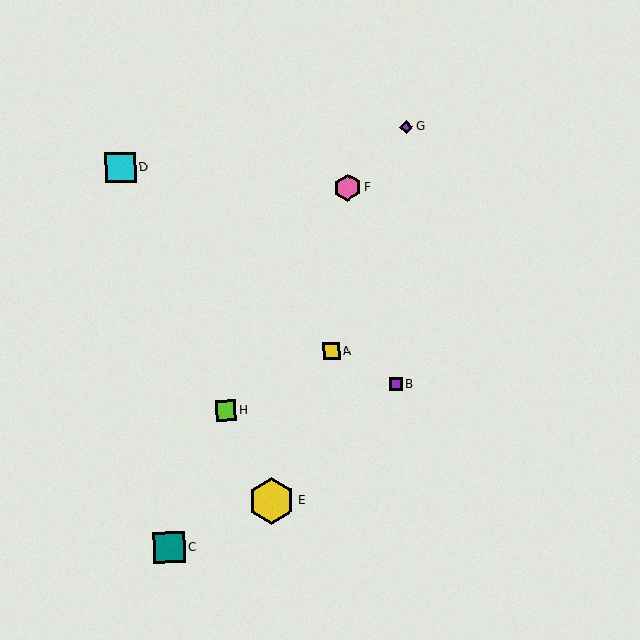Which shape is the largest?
The yellow hexagon (labeled E) is the largest.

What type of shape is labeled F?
Shape F is a pink hexagon.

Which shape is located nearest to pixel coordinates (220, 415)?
The lime square (labeled H) at (226, 410) is nearest to that location.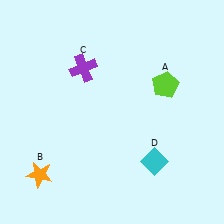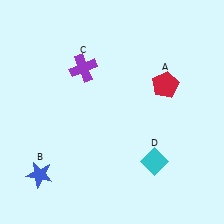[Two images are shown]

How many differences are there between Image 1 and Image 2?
There are 2 differences between the two images.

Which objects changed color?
A changed from lime to red. B changed from orange to blue.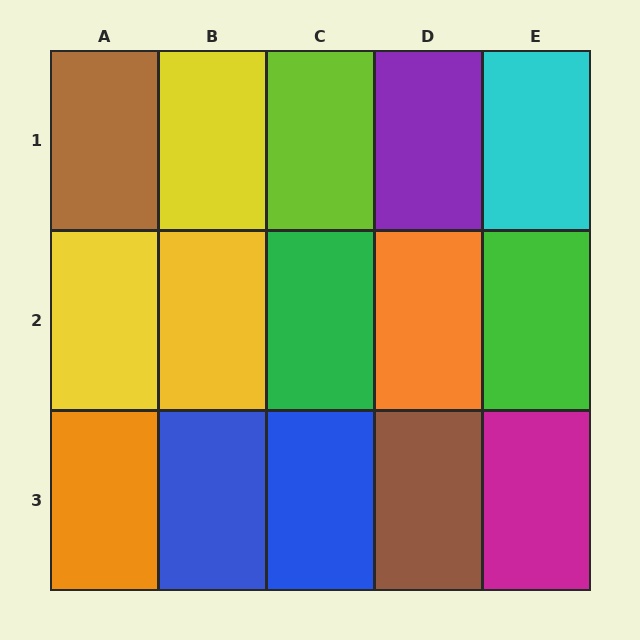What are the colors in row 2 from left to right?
Yellow, yellow, green, orange, green.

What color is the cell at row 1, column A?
Brown.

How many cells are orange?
2 cells are orange.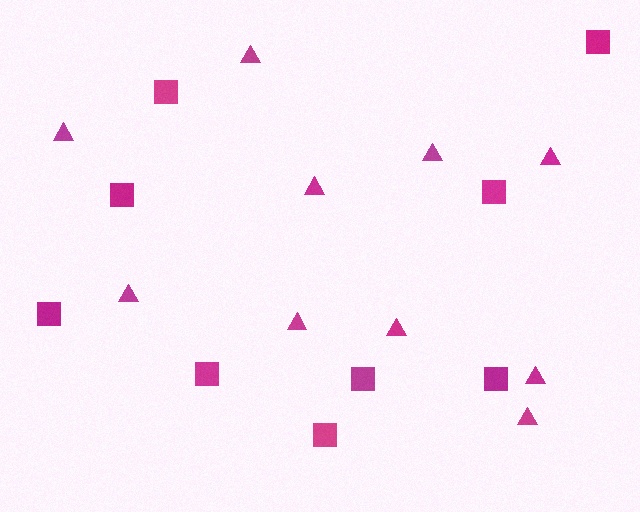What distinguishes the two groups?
There are 2 groups: one group of triangles (10) and one group of squares (9).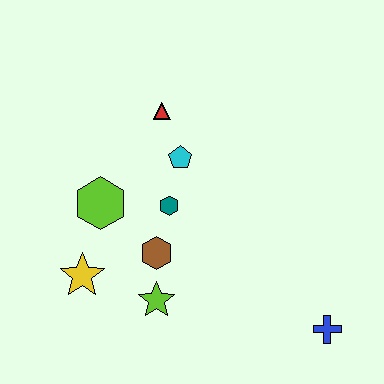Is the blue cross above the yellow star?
No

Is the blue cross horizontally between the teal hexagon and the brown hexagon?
No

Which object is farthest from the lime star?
The red triangle is farthest from the lime star.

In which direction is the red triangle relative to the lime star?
The red triangle is above the lime star.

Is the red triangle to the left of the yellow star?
No